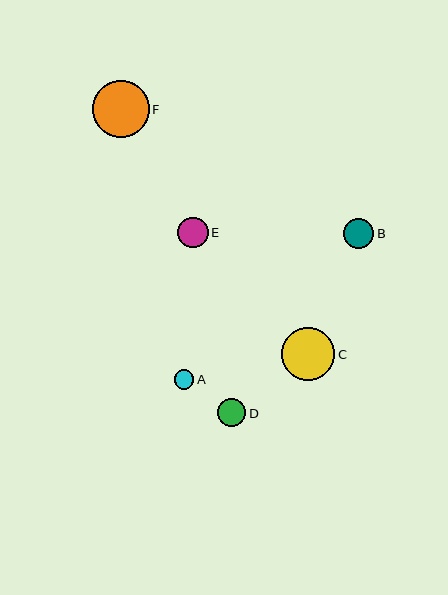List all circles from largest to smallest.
From largest to smallest: F, C, E, B, D, A.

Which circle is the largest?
Circle F is the largest with a size of approximately 57 pixels.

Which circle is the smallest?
Circle A is the smallest with a size of approximately 20 pixels.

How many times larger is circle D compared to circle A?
Circle D is approximately 1.4 times the size of circle A.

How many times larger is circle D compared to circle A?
Circle D is approximately 1.4 times the size of circle A.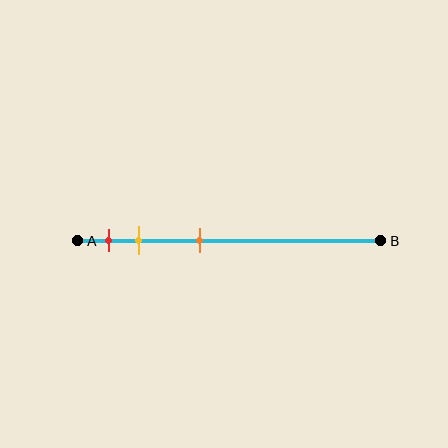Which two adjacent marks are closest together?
The red and yellow marks are the closest adjacent pair.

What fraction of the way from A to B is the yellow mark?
The yellow mark is approximately 20% (0.2) of the way from A to B.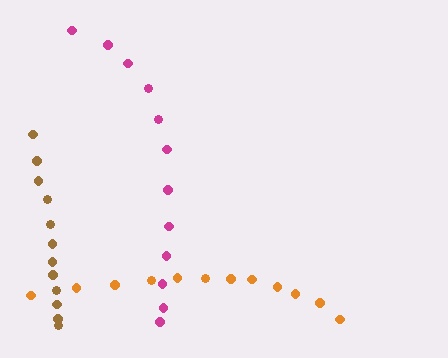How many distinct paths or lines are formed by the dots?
There are 3 distinct paths.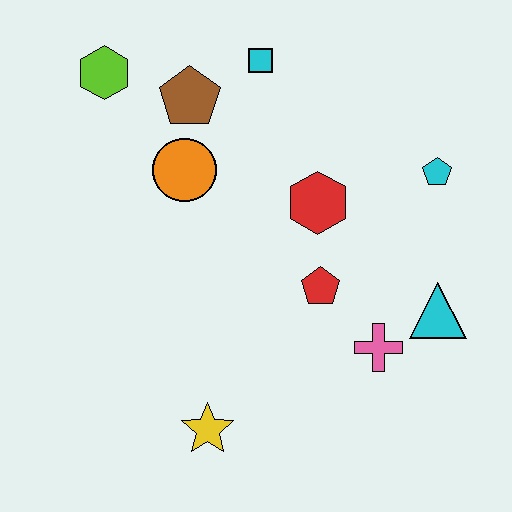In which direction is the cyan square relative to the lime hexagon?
The cyan square is to the right of the lime hexagon.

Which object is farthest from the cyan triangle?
The lime hexagon is farthest from the cyan triangle.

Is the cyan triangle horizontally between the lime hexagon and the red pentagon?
No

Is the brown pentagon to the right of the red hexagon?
No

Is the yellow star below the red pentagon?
Yes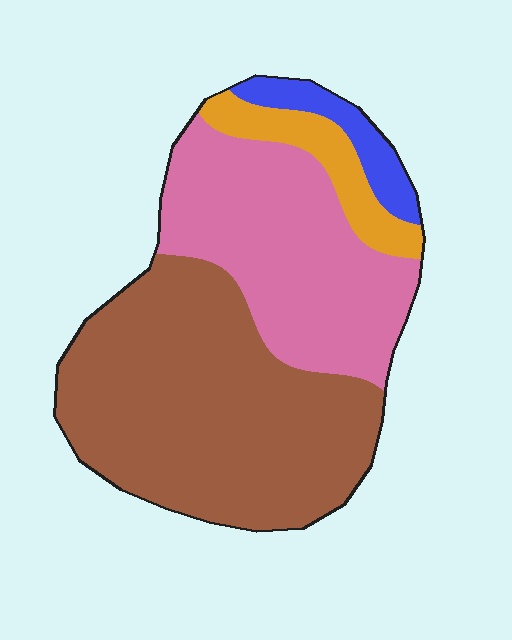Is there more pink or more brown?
Brown.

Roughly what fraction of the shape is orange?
Orange takes up about one tenth (1/10) of the shape.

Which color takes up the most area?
Brown, at roughly 50%.